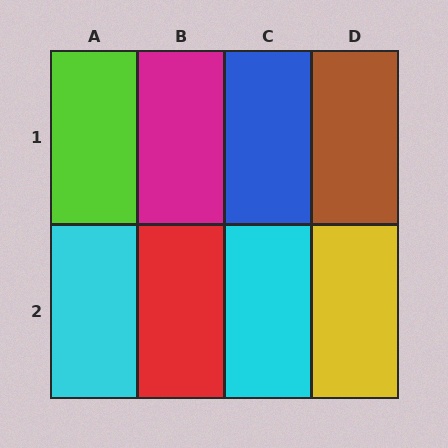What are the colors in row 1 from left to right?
Lime, magenta, blue, brown.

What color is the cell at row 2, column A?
Cyan.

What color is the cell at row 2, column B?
Red.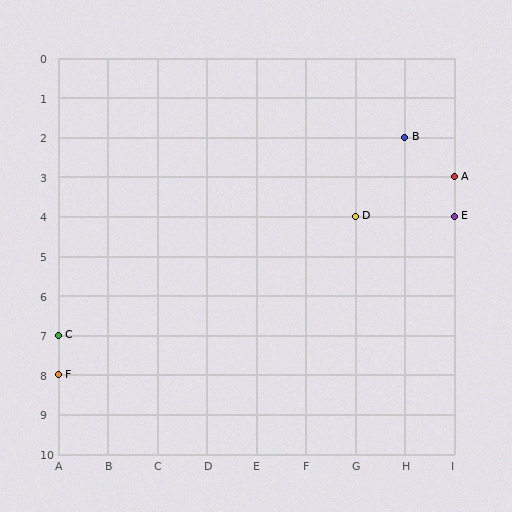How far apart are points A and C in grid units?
Points A and C are 8 columns and 4 rows apart (about 8.9 grid units diagonally).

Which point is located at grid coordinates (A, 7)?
Point C is at (A, 7).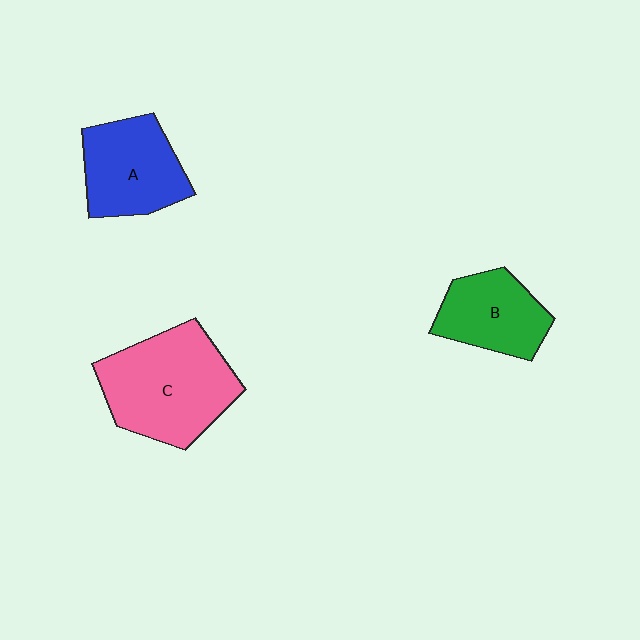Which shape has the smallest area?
Shape B (green).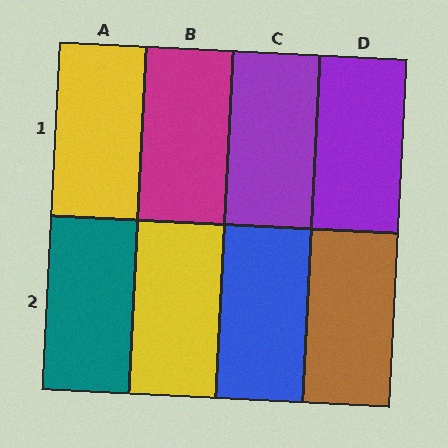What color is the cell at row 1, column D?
Purple.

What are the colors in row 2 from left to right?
Teal, yellow, blue, brown.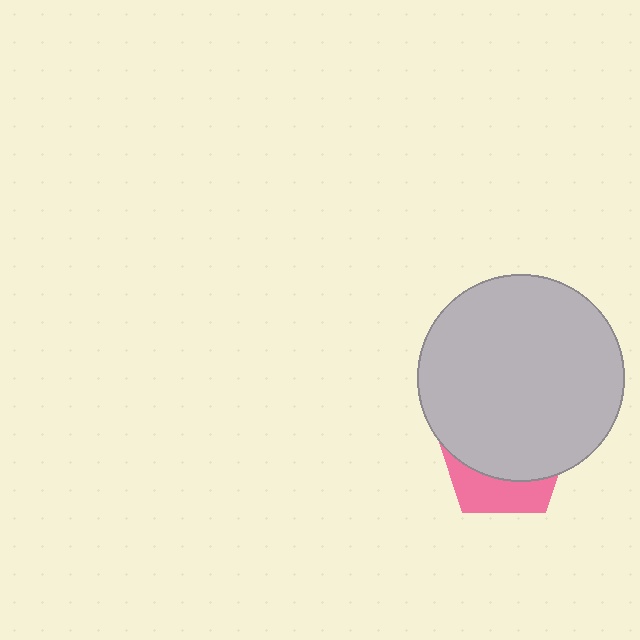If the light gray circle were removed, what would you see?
You would see the complete pink pentagon.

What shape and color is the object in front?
The object in front is a light gray circle.